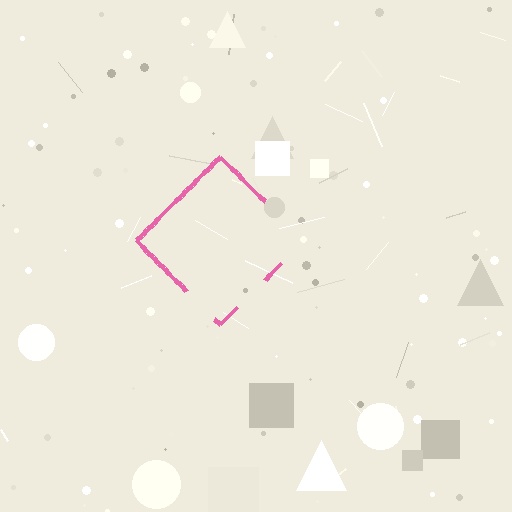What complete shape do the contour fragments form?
The contour fragments form a diamond.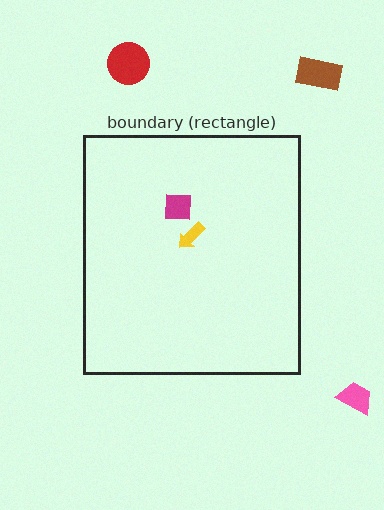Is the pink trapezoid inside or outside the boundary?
Outside.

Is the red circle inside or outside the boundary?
Outside.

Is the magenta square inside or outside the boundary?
Inside.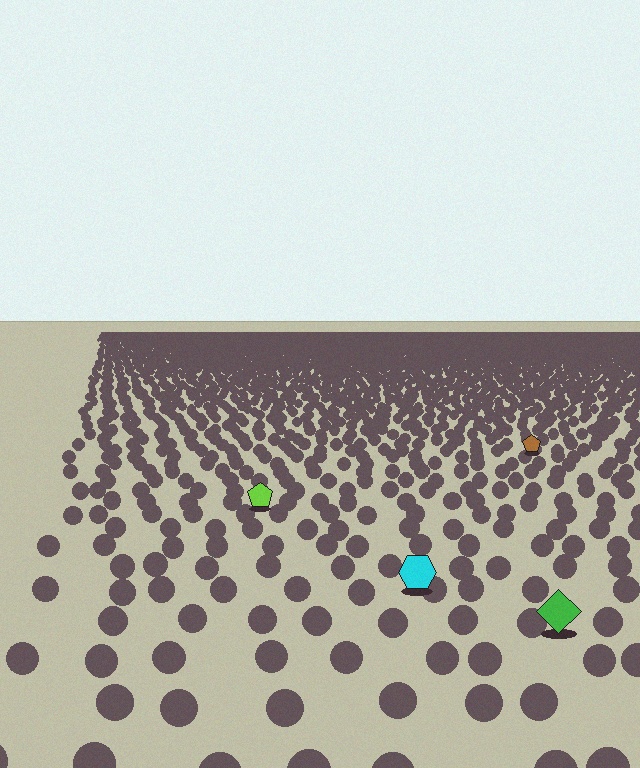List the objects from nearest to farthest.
From nearest to farthest: the green diamond, the cyan hexagon, the lime pentagon, the brown pentagon.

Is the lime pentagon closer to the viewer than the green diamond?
No. The green diamond is closer — you can tell from the texture gradient: the ground texture is coarser near it.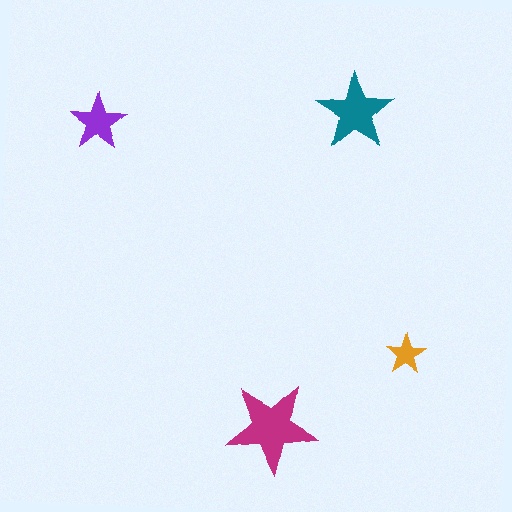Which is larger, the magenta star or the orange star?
The magenta one.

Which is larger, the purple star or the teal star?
The teal one.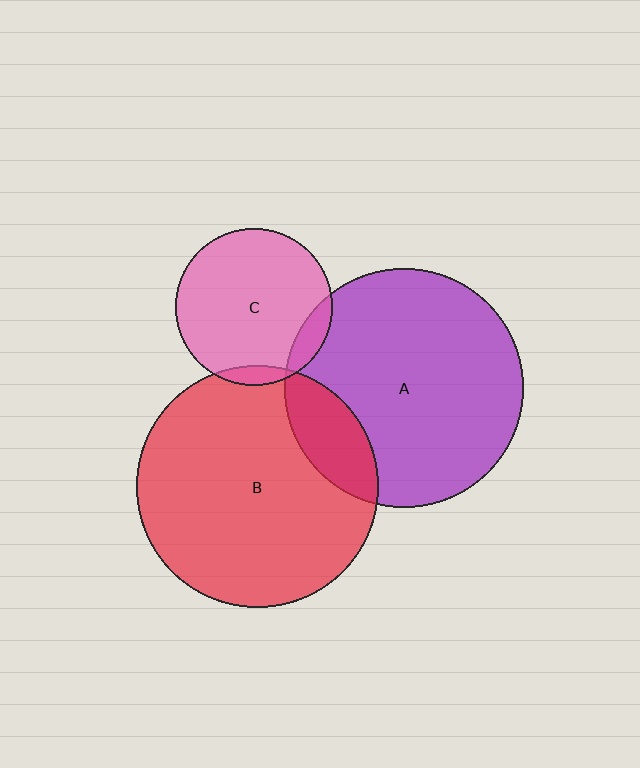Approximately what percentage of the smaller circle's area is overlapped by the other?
Approximately 5%.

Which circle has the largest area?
Circle B (red).